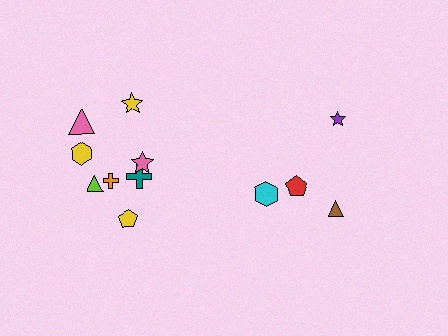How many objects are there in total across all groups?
There are 12 objects.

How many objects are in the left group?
There are 8 objects.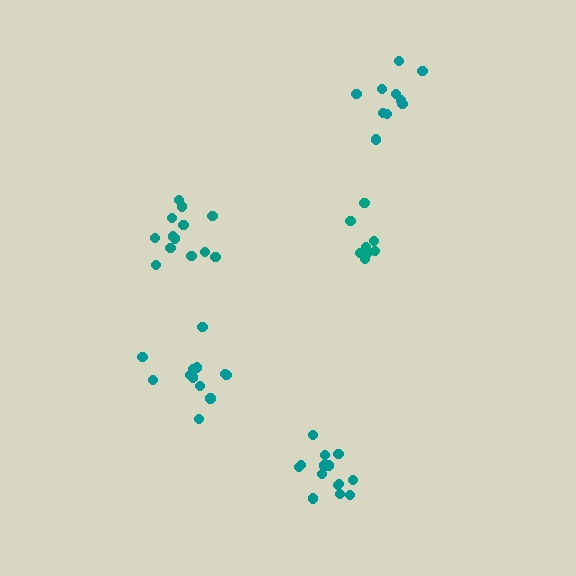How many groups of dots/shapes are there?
There are 5 groups.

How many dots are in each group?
Group 1: 13 dots, Group 2: 12 dots, Group 3: 14 dots, Group 4: 10 dots, Group 5: 8 dots (57 total).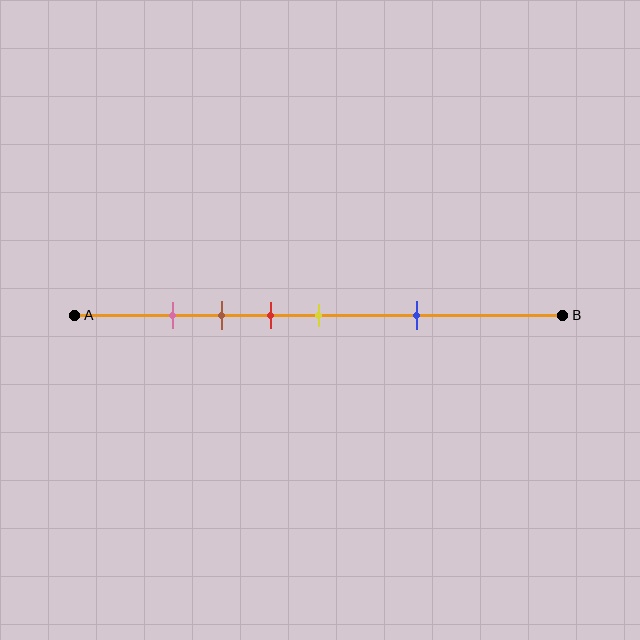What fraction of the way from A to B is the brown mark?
The brown mark is approximately 30% (0.3) of the way from A to B.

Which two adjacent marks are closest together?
The pink and brown marks are the closest adjacent pair.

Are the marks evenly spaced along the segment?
No, the marks are not evenly spaced.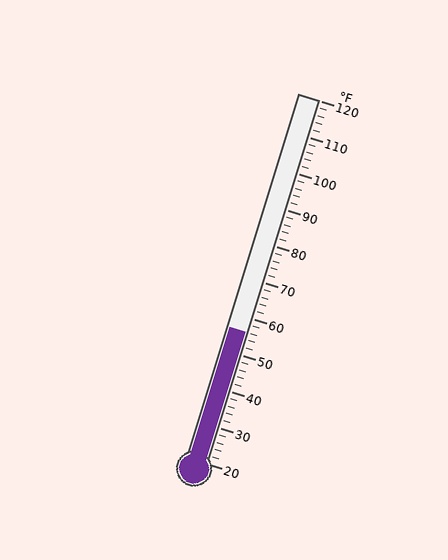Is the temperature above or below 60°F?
The temperature is below 60°F.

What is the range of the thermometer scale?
The thermometer scale ranges from 20°F to 120°F.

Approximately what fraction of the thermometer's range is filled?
The thermometer is filled to approximately 35% of its range.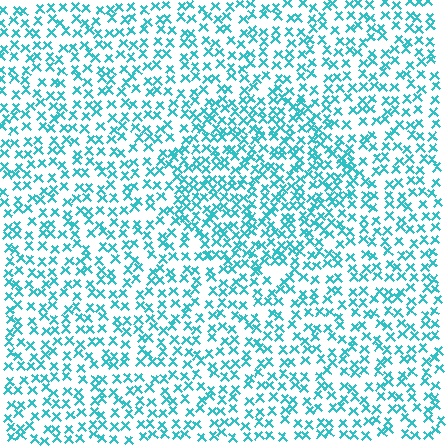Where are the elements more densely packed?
The elements are more densely packed inside the circle boundary.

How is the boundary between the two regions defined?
The boundary is defined by a change in element density (approximately 1.5x ratio). All elements are the same color, size, and shape.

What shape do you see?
I see a circle.